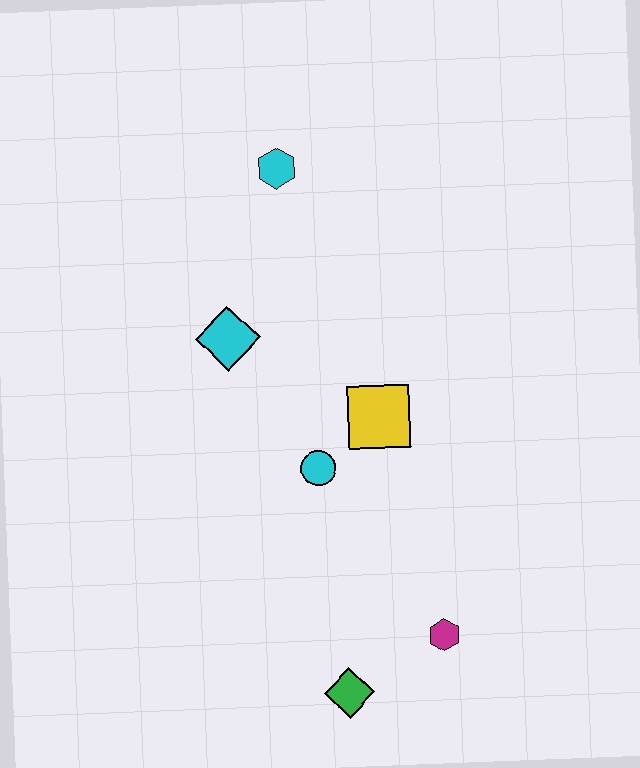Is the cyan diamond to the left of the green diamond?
Yes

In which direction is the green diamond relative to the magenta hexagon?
The green diamond is to the left of the magenta hexagon.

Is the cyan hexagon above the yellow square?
Yes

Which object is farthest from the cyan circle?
The cyan hexagon is farthest from the cyan circle.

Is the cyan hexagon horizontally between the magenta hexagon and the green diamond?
No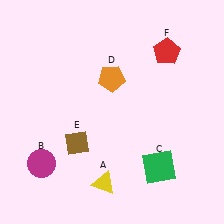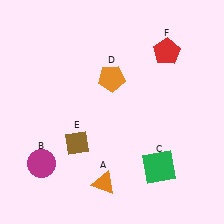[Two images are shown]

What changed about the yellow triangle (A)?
In Image 1, A is yellow. In Image 2, it changed to orange.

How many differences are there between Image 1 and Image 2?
There is 1 difference between the two images.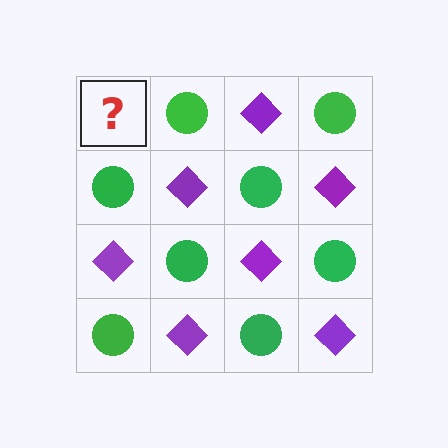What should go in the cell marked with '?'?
The missing cell should contain a purple diamond.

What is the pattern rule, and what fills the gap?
The rule is that it alternates purple diamond and green circle in a checkerboard pattern. The gap should be filled with a purple diamond.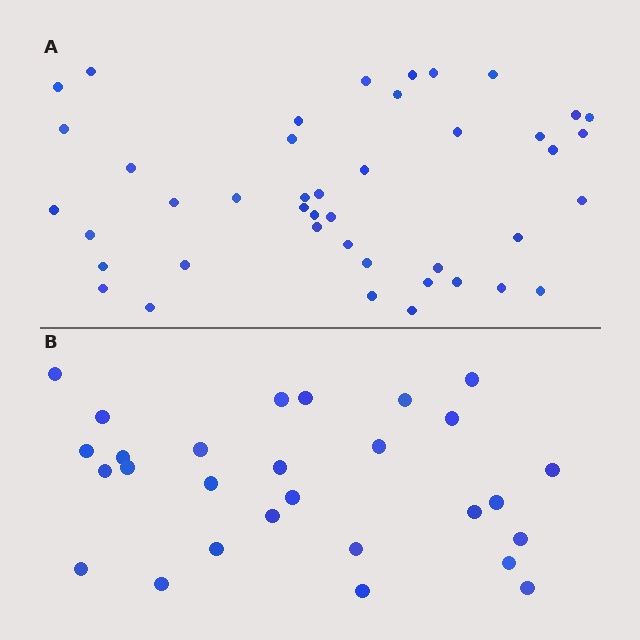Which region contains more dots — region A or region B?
Region A (the top region) has more dots.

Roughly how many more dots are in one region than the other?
Region A has approximately 15 more dots than region B.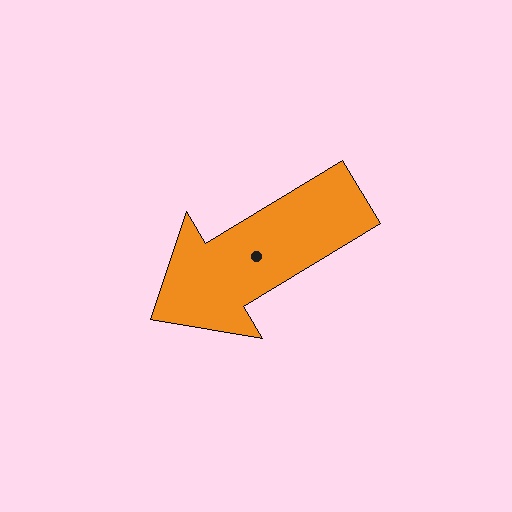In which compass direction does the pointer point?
Southwest.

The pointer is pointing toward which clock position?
Roughly 8 o'clock.